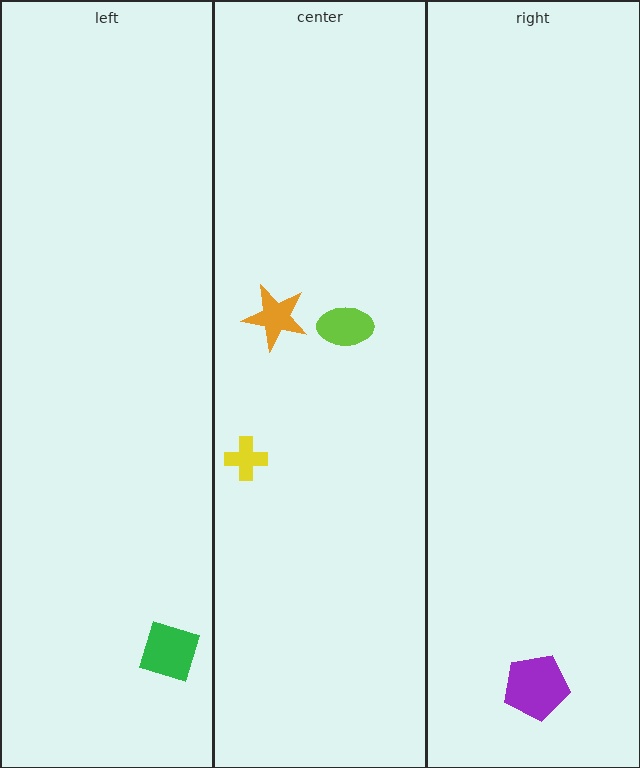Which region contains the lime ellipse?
The center region.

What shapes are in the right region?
The purple pentagon.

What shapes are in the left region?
The green square.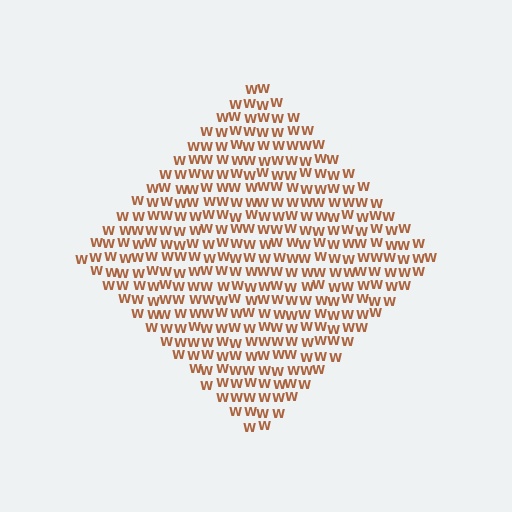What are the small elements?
The small elements are letter W's.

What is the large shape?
The large shape is a diamond.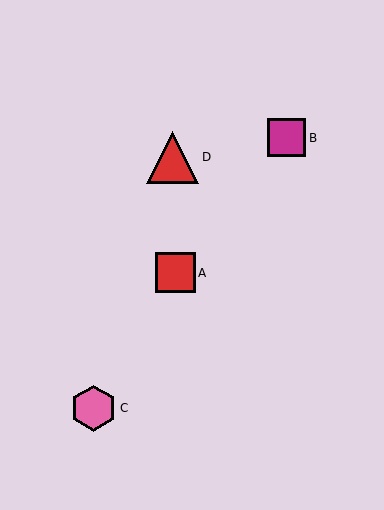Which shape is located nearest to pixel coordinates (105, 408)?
The pink hexagon (labeled C) at (94, 408) is nearest to that location.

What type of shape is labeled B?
Shape B is a magenta square.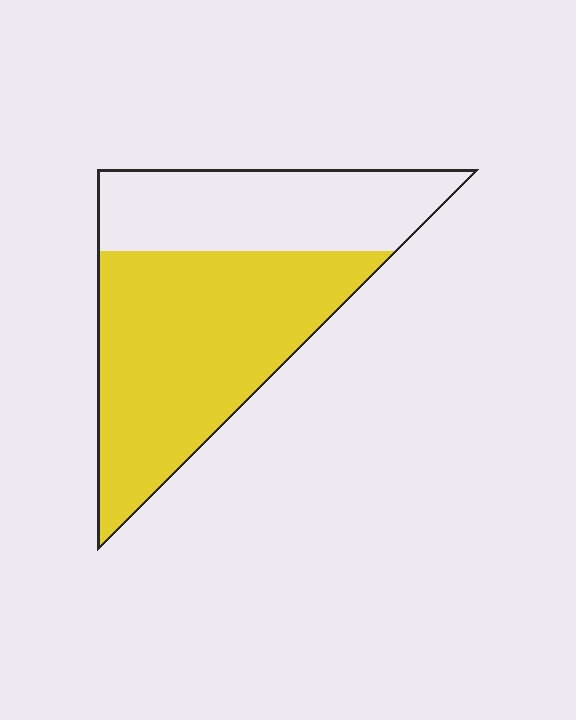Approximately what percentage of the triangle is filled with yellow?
Approximately 60%.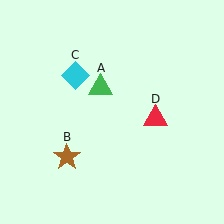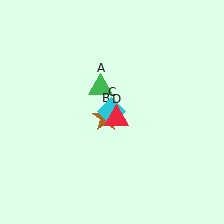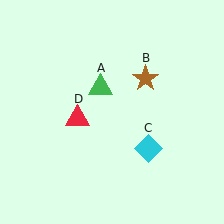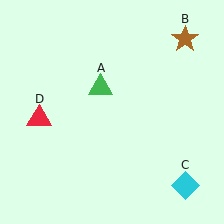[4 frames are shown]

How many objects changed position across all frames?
3 objects changed position: brown star (object B), cyan diamond (object C), red triangle (object D).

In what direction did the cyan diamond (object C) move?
The cyan diamond (object C) moved down and to the right.